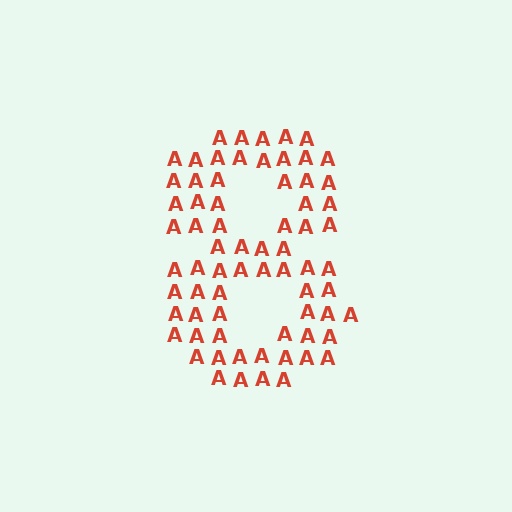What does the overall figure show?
The overall figure shows the digit 8.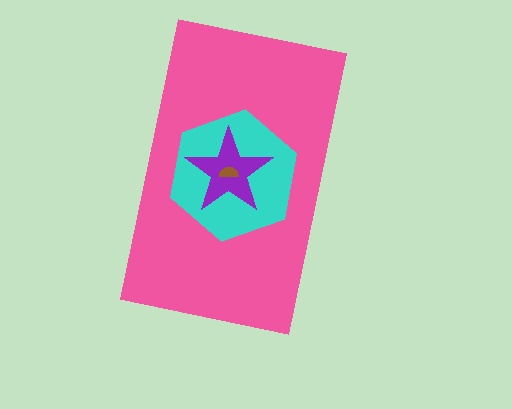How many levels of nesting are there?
4.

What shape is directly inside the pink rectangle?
The cyan hexagon.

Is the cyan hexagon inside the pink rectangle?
Yes.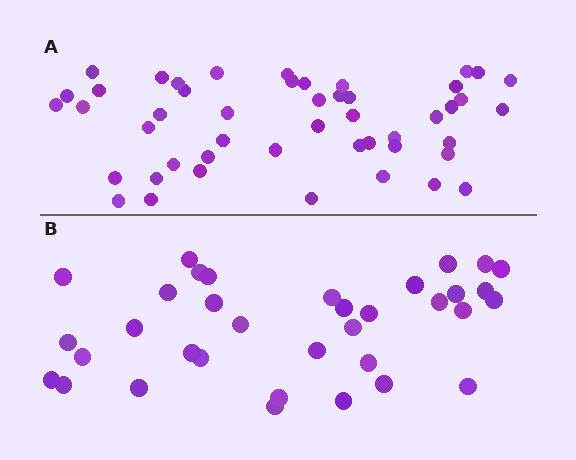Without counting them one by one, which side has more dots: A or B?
Region A (the top region) has more dots.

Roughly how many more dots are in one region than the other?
Region A has approximately 15 more dots than region B.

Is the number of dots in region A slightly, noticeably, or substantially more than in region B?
Region A has noticeably more, but not dramatically so. The ratio is roughly 1.4 to 1.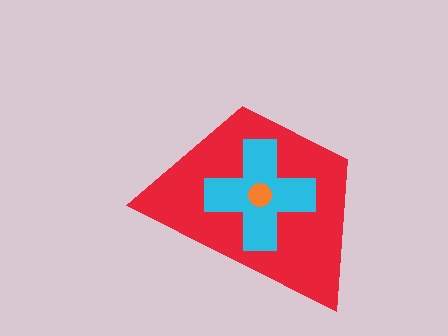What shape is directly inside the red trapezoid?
The cyan cross.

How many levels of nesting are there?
3.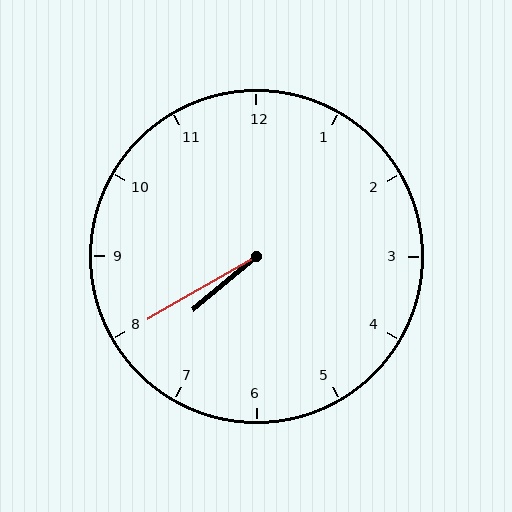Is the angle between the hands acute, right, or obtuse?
It is acute.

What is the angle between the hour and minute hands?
Approximately 10 degrees.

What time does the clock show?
7:40.